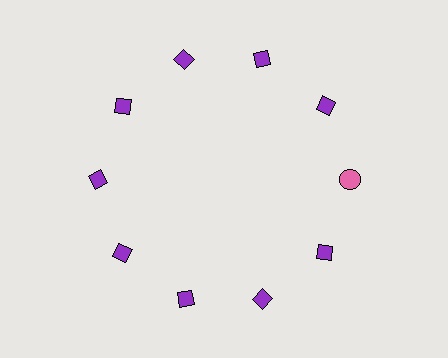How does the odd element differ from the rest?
It differs in both color (pink instead of purple) and shape (circle instead of diamond).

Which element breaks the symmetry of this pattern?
The pink circle at roughly the 3 o'clock position breaks the symmetry. All other shapes are purple diamonds.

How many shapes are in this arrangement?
There are 10 shapes arranged in a ring pattern.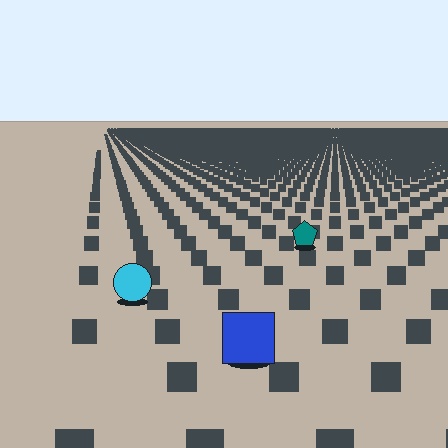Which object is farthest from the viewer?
The teal pentagon is farthest from the viewer. It appears smaller and the ground texture around it is denser.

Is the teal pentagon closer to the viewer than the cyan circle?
No. The cyan circle is closer — you can tell from the texture gradient: the ground texture is coarser near it.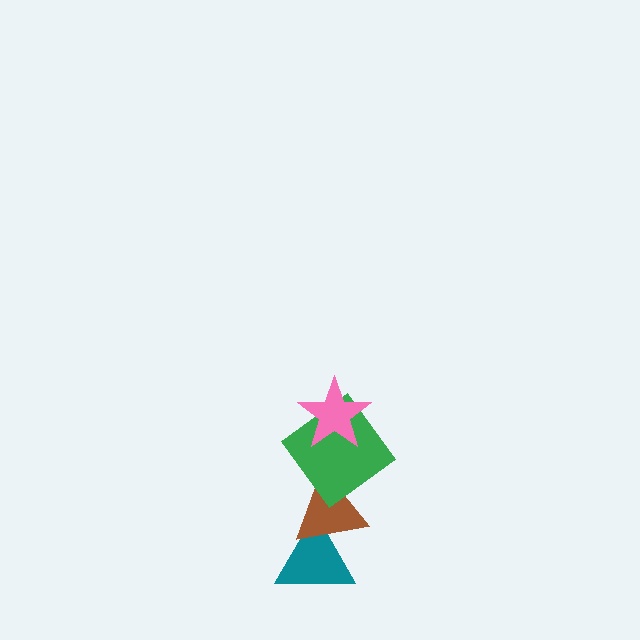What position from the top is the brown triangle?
The brown triangle is 3rd from the top.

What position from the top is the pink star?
The pink star is 1st from the top.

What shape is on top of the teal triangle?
The brown triangle is on top of the teal triangle.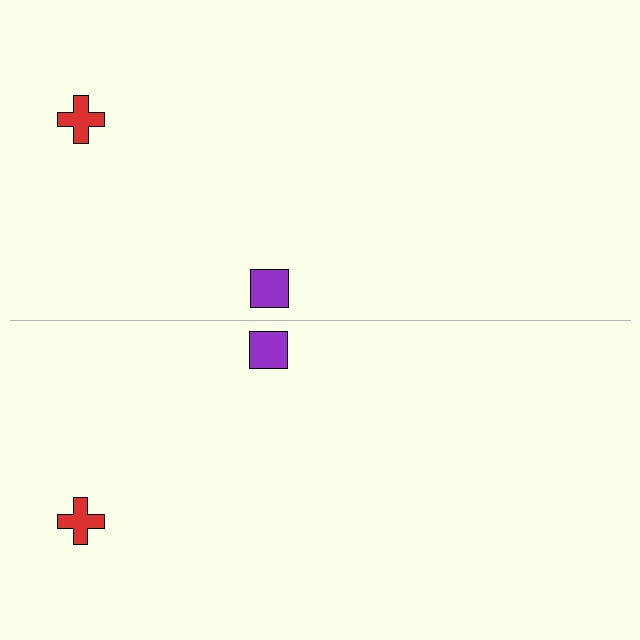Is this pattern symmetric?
Yes, this pattern has bilateral (reflection) symmetry.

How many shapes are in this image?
There are 4 shapes in this image.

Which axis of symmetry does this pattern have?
The pattern has a horizontal axis of symmetry running through the center of the image.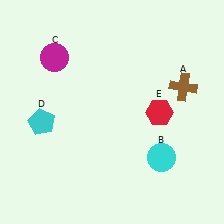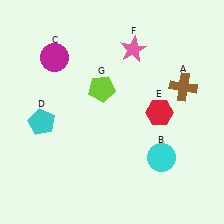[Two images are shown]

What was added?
A pink star (F), a lime pentagon (G) were added in Image 2.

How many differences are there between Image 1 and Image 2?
There are 2 differences between the two images.